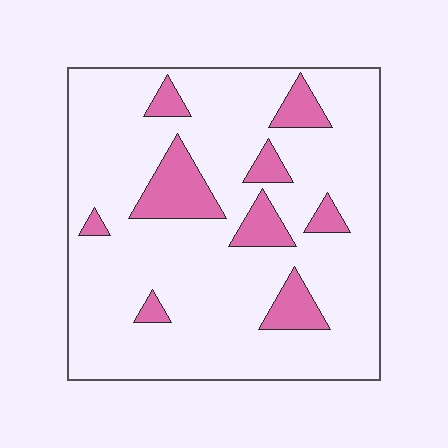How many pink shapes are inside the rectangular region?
9.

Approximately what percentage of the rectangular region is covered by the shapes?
Approximately 15%.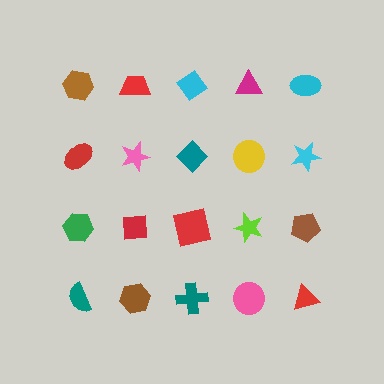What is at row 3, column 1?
A green hexagon.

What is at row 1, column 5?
A cyan ellipse.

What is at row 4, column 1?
A teal semicircle.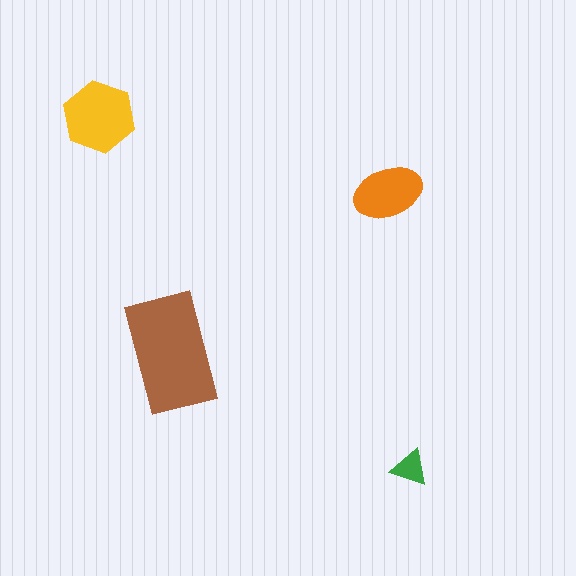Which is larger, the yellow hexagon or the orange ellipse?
The yellow hexagon.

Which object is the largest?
The brown rectangle.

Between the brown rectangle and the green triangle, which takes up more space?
The brown rectangle.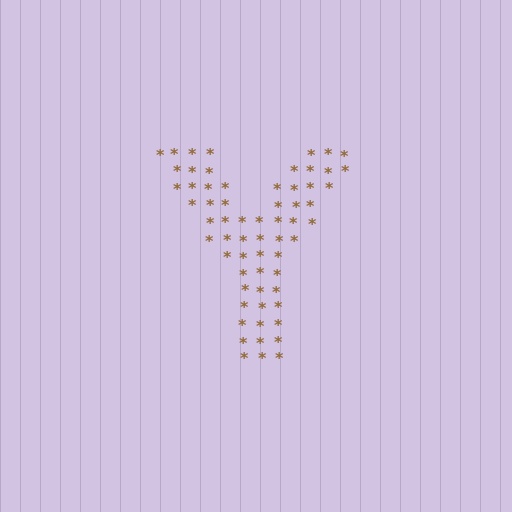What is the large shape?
The large shape is the letter Y.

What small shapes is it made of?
It is made of small asterisks.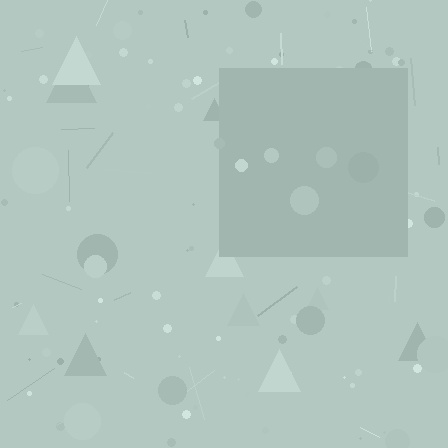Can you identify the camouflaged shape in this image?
The camouflaged shape is a square.